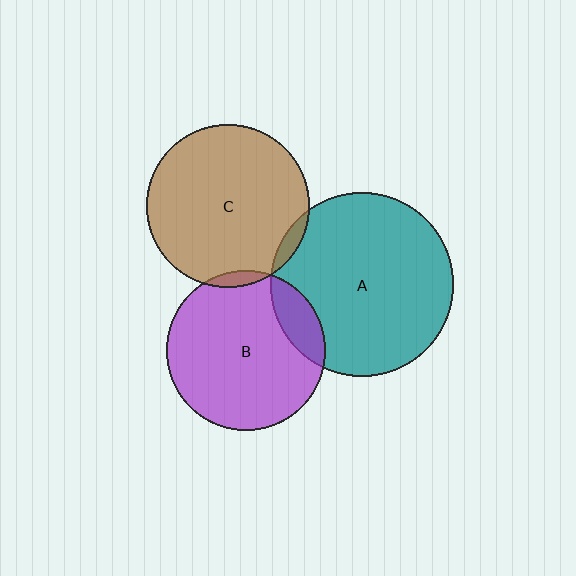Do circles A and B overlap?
Yes.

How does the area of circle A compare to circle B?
Approximately 1.3 times.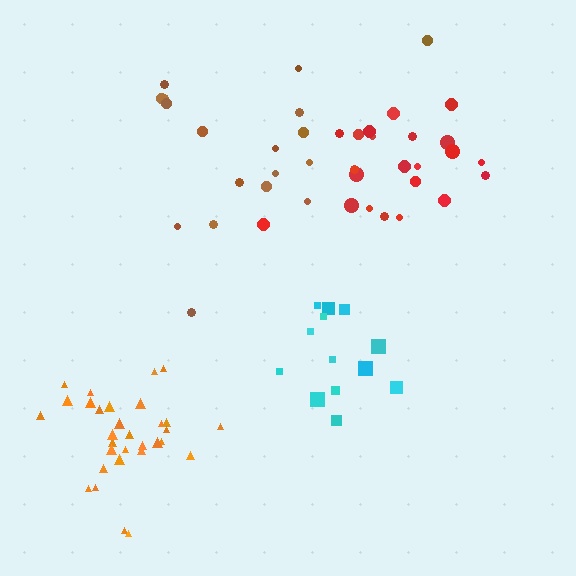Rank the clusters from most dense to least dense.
orange, red, cyan, brown.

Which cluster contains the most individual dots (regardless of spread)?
Orange (31).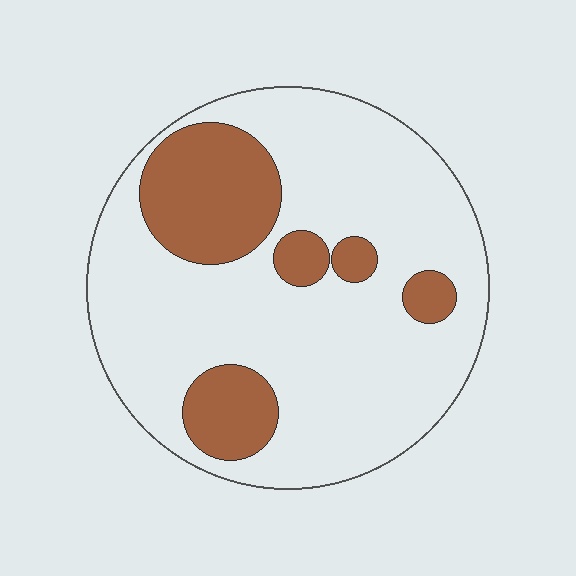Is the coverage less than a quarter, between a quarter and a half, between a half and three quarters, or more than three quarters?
Less than a quarter.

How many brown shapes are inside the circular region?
5.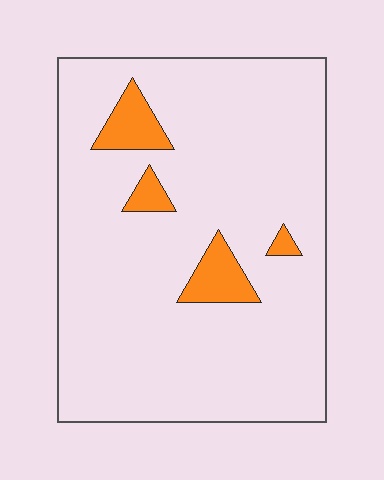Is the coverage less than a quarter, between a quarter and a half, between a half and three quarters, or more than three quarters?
Less than a quarter.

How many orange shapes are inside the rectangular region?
4.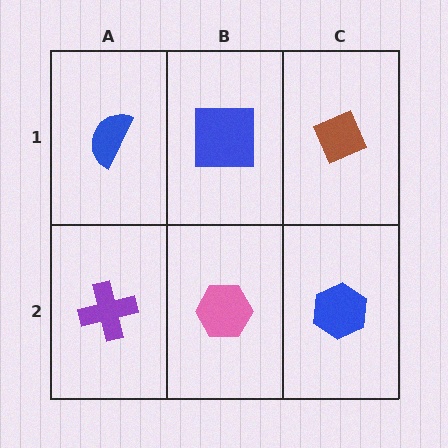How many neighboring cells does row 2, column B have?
3.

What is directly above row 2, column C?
A brown diamond.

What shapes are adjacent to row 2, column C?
A brown diamond (row 1, column C), a pink hexagon (row 2, column B).